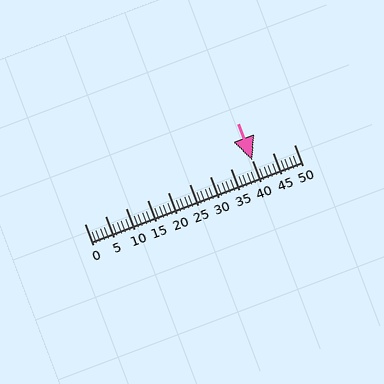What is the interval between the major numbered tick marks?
The major tick marks are spaced 5 units apart.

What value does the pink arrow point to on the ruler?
The pink arrow points to approximately 40.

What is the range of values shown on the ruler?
The ruler shows values from 0 to 50.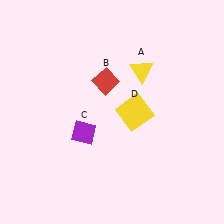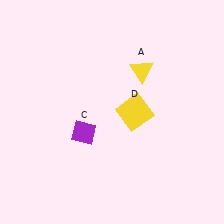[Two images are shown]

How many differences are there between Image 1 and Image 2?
There is 1 difference between the two images.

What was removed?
The red diamond (B) was removed in Image 2.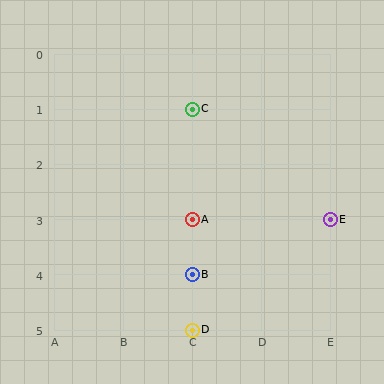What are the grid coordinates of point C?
Point C is at grid coordinates (C, 1).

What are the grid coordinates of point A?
Point A is at grid coordinates (C, 3).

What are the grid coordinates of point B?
Point B is at grid coordinates (C, 4).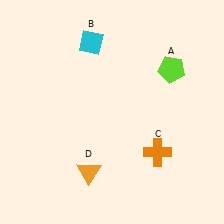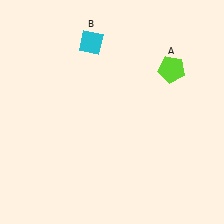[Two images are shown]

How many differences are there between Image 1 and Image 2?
There are 2 differences between the two images.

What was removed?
The orange cross (C), the orange triangle (D) were removed in Image 2.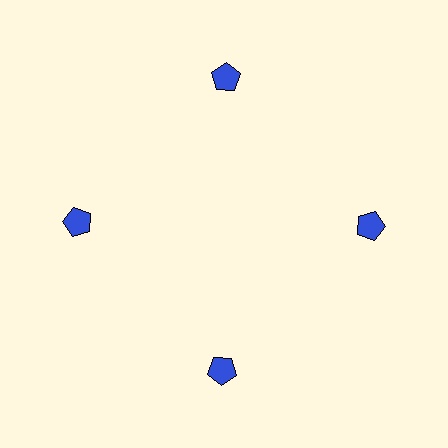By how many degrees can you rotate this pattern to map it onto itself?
The pattern maps onto itself every 90 degrees of rotation.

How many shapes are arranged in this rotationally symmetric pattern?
There are 4 shapes, arranged in 4 groups of 1.